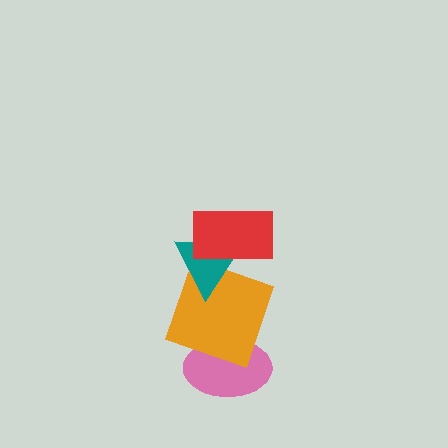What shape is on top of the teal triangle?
The red rectangle is on top of the teal triangle.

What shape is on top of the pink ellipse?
The orange square is on top of the pink ellipse.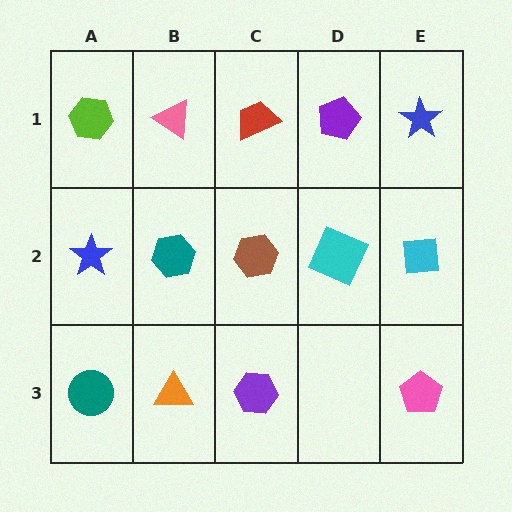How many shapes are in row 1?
5 shapes.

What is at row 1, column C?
A red trapezoid.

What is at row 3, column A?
A teal circle.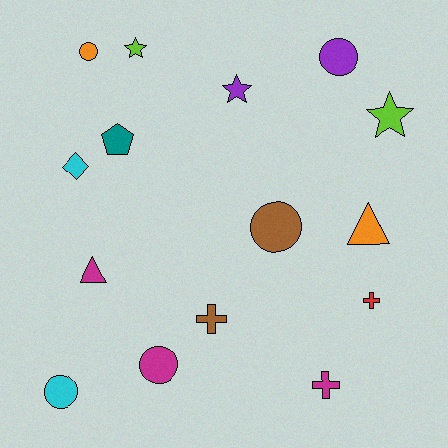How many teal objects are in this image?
There is 1 teal object.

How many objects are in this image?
There are 15 objects.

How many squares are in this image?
There are no squares.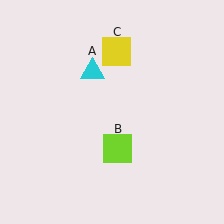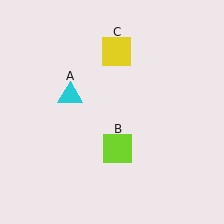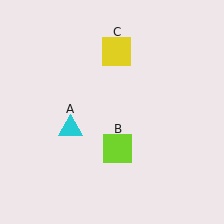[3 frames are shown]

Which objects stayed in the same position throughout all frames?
Lime square (object B) and yellow square (object C) remained stationary.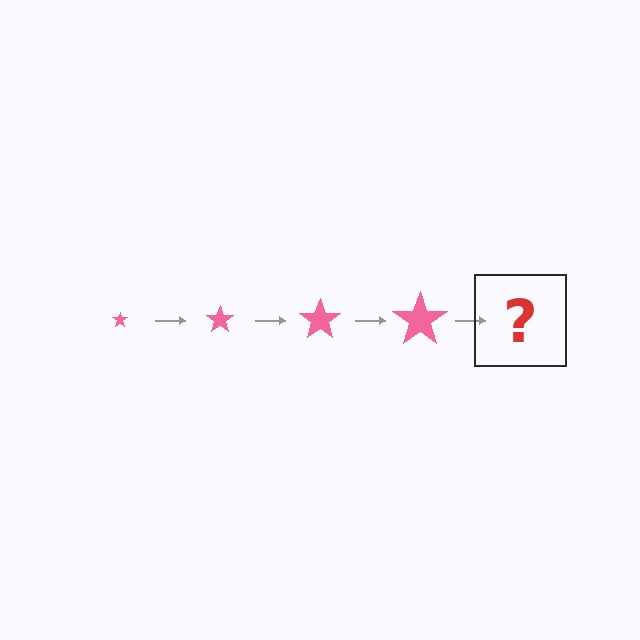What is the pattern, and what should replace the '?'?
The pattern is that the star gets progressively larger each step. The '?' should be a pink star, larger than the previous one.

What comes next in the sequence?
The next element should be a pink star, larger than the previous one.